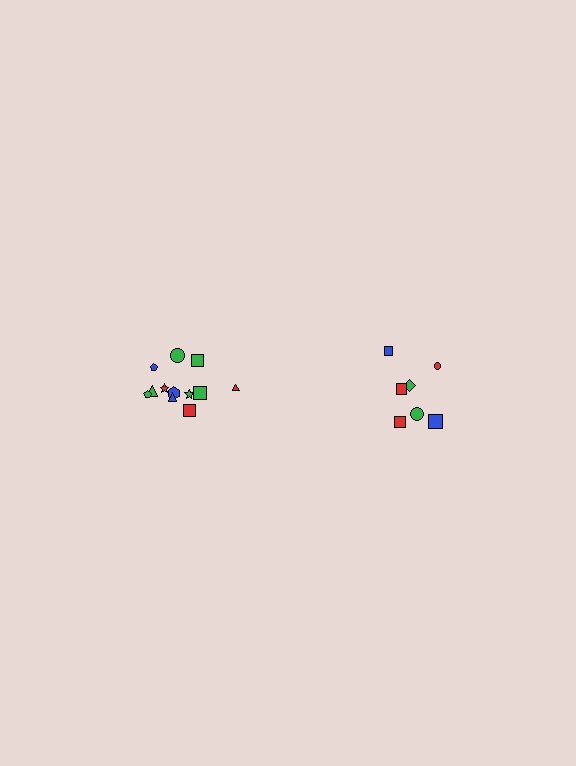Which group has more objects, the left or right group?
The left group.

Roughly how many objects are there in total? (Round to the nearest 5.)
Roughly 20 objects in total.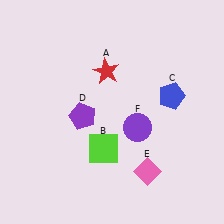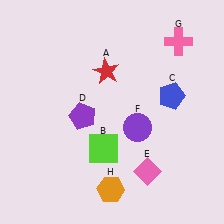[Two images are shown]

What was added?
A pink cross (G), an orange hexagon (H) were added in Image 2.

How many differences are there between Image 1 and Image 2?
There are 2 differences between the two images.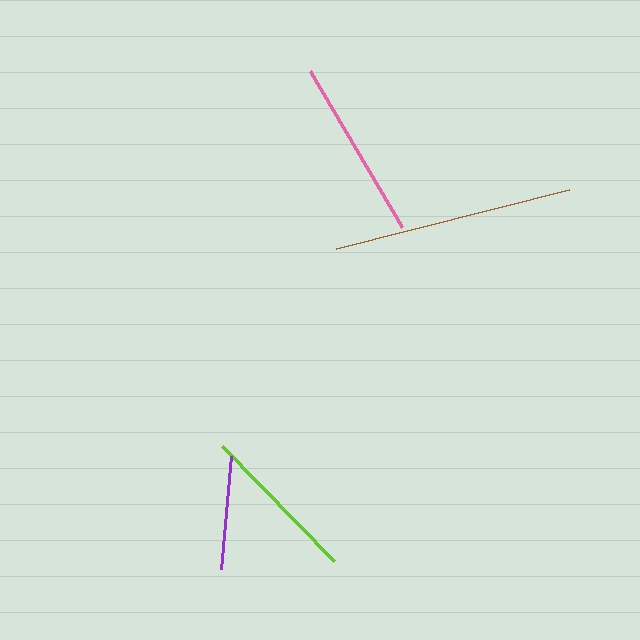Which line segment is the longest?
The brown line is the longest at approximately 240 pixels.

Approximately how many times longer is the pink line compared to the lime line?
The pink line is approximately 1.1 times the length of the lime line.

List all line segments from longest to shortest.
From longest to shortest: brown, pink, lime, purple.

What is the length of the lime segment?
The lime segment is approximately 161 pixels long.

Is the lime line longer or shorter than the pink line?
The pink line is longer than the lime line.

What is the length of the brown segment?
The brown segment is approximately 240 pixels long.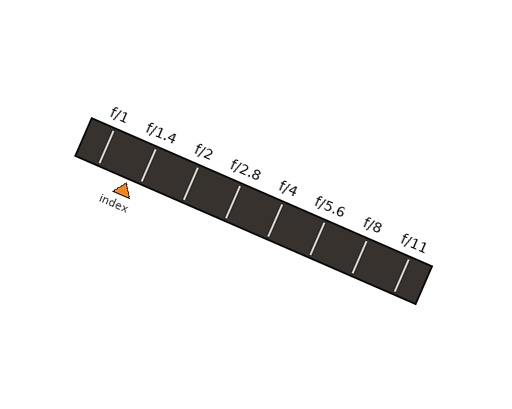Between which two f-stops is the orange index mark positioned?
The index mark is between f/1 and f/1.4.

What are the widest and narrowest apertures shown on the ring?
The widest aperture shown is f/1 and the narrowest is f/11.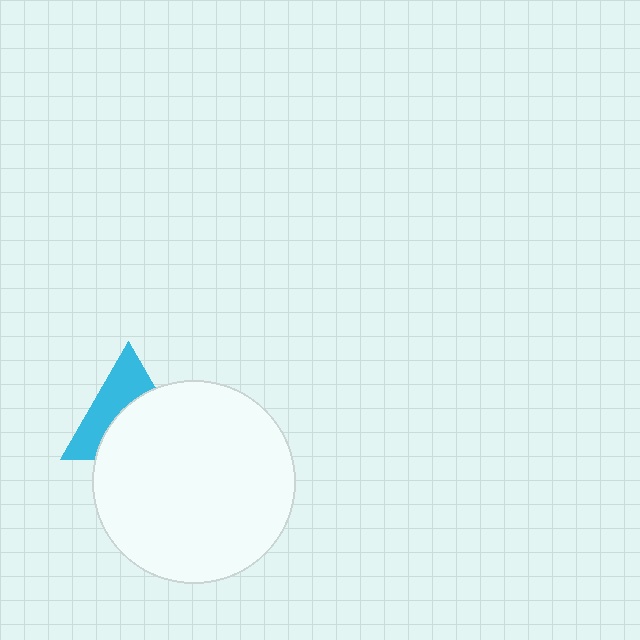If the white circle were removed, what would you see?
You would see the complete cyan triangle.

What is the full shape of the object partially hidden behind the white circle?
The partially hidden object is a cyan triangle.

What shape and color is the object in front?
The object in front is a white circle.